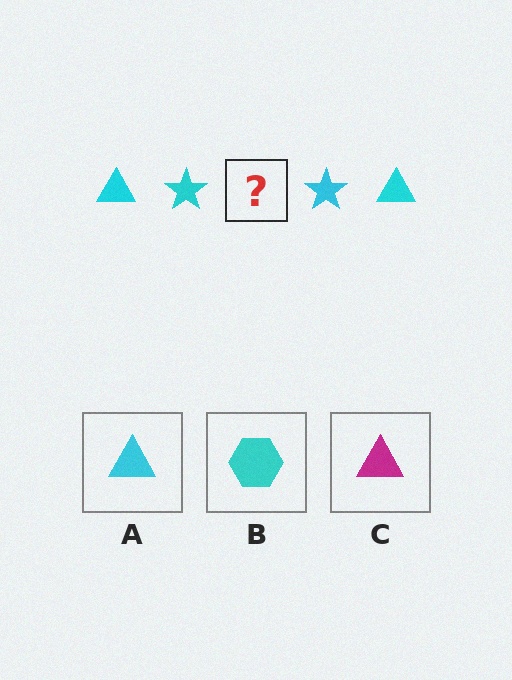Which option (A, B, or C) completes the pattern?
A.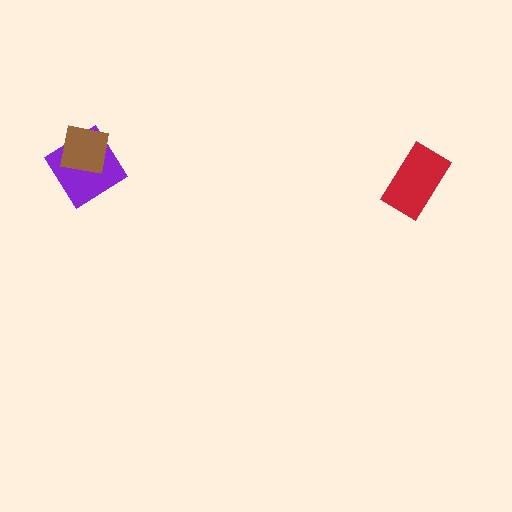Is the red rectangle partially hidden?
No, no other shape covers it.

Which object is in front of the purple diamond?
The brown square is in front of the purple diamond.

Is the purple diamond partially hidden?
Yes, it is partially covered by another shape.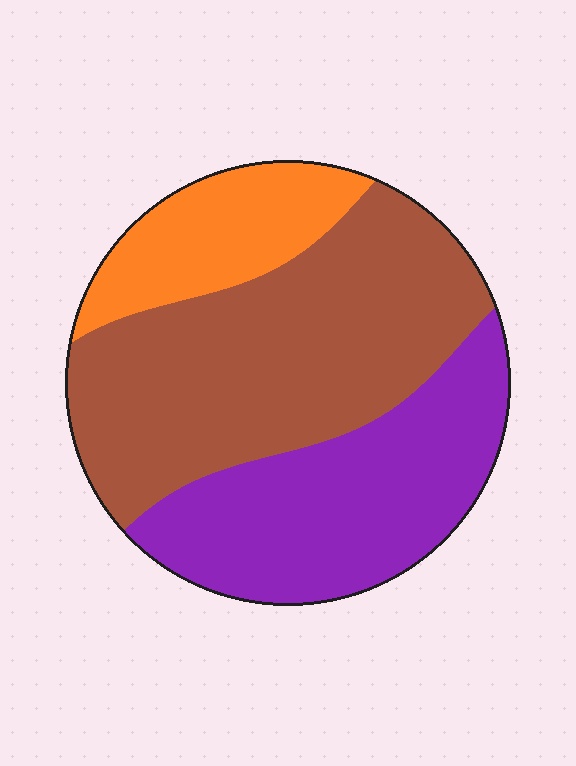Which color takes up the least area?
Orange, at roughly 15%.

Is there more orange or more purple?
Purple.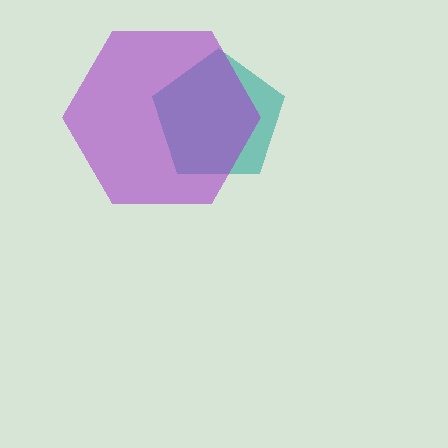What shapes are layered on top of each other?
The layered shapes are: a teal pentagon, a purple hexagon.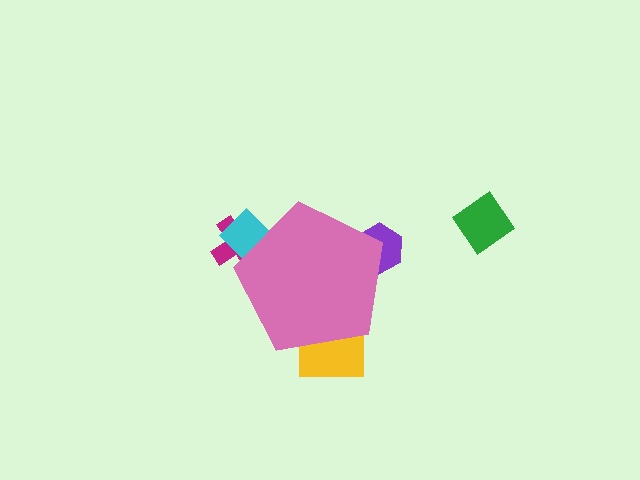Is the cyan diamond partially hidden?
Yes, the cyan diamond is partially hidden behind the pink pentagon.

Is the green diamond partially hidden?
No, the green diamond is fully visible.